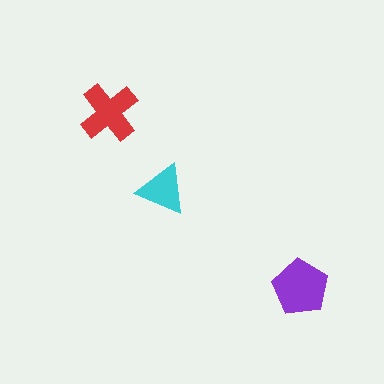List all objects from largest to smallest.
The purple pentagon, the red cross, the cyan triangle.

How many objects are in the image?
There are 3 objects in the image.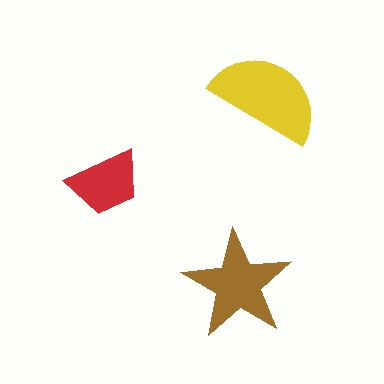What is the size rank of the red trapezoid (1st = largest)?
3rd.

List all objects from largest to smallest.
The yellow semicircle, the brown star, the red trapezoid.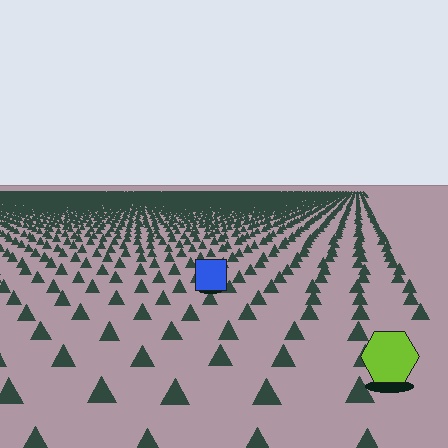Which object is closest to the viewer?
The lime hexagon is closest. The texture marks near it are larger and more spread out.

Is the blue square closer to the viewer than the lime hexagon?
No. The lime hexagon is closer — you can tell from the texture gradient: the ground texture is coarser near it.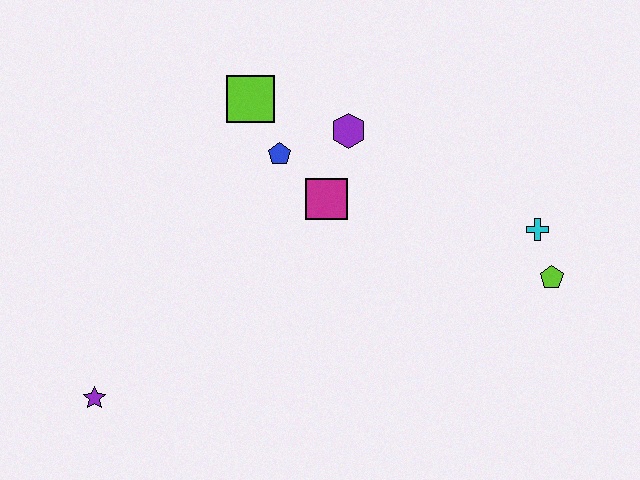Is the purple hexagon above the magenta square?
Yes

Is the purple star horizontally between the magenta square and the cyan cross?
No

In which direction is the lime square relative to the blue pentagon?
The lime square is above the blue pentagon.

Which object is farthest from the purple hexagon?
The purple star is farthest from the purple hexagon.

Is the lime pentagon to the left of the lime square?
No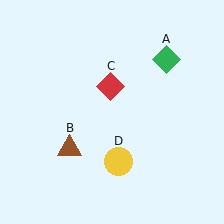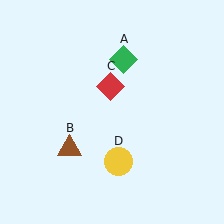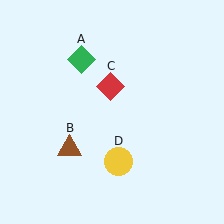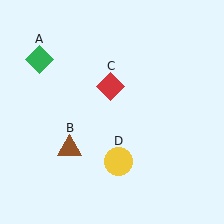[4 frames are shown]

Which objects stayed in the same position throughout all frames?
Brown triangle (object B) and red diamond (object C) and yellow circle (object D) remained stationary.